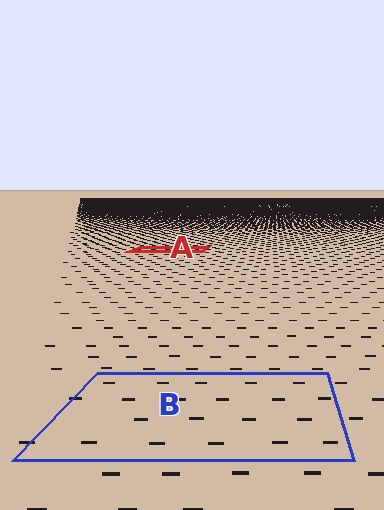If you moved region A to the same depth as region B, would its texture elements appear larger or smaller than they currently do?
They would appear larger. At a closer depth, the same texture elements are projected at a bigger on-screen size.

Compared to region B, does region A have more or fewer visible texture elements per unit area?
Region A has more texture elements per unit area — they are packed more densely because it is farther away.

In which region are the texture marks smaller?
The texture marks are smaller in region A, because it is farther away.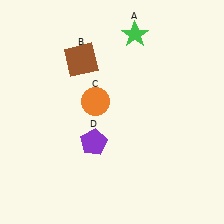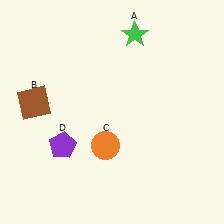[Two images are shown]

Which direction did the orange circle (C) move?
The orange circle (C) moved down.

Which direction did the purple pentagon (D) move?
The purple pentagon (D) moved left.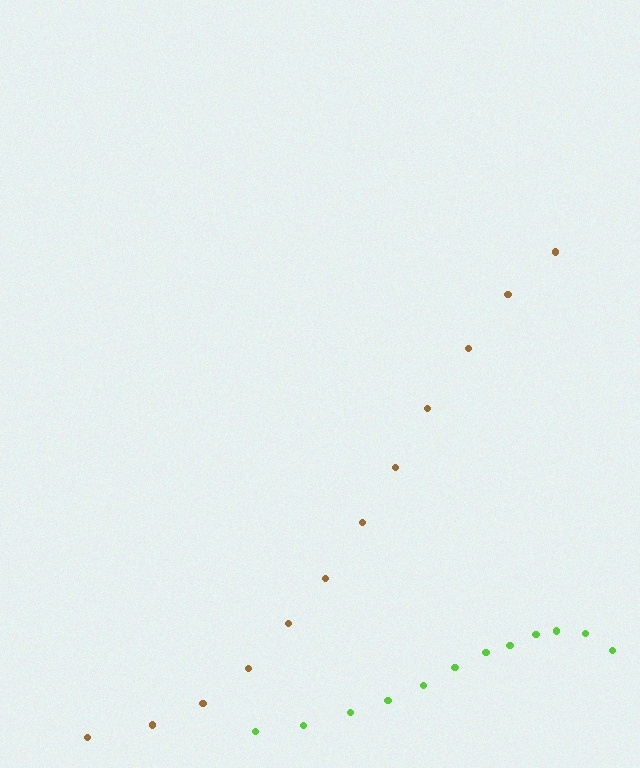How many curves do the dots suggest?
There are 2 distinct paths.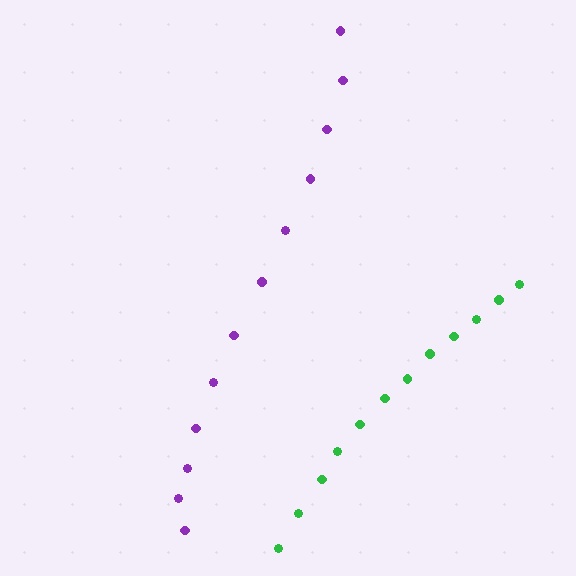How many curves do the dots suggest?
There are 2 distinct paths.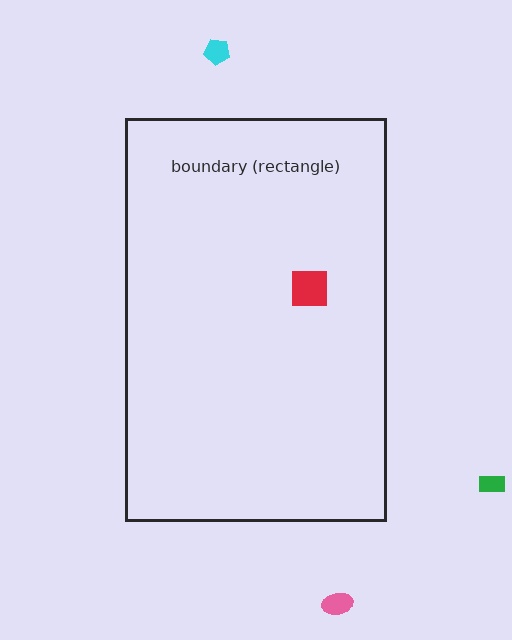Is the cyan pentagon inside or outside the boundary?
Outside.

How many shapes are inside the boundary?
1 inside, 3 outside.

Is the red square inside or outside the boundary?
Inside.